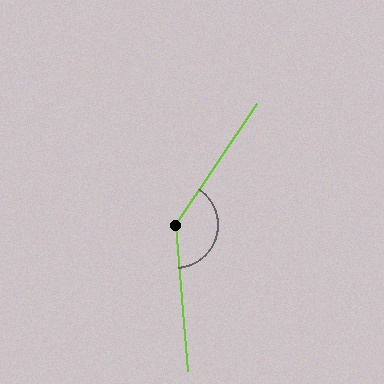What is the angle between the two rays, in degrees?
Approximately 141 degrees.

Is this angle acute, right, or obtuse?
It is obtuse.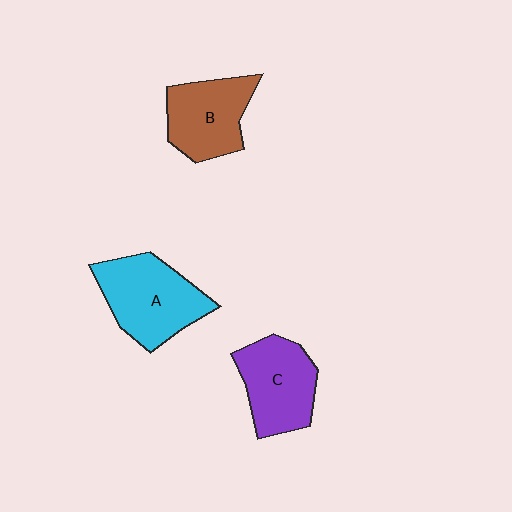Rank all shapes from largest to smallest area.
From largest to smallest: A (cyan), C (purple), B (brown).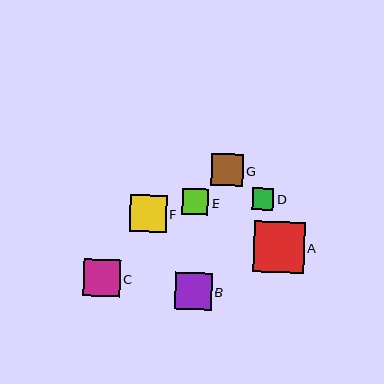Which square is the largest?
Square A is the largest with a size of approximately 51 pixels.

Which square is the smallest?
Square D is the smallest with a size of approximately 21 pixels.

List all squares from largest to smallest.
From largest to smallest: A, C, B, F, G, E, D.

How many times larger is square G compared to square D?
Square G is approximately 1.5 times the size of square D.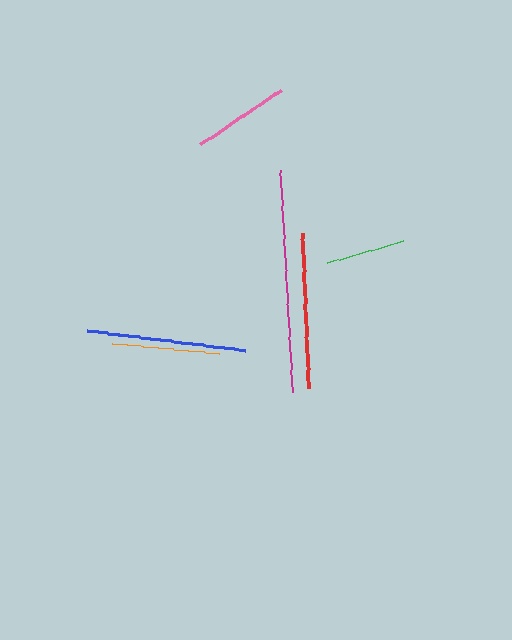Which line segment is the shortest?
The green line is the shortest at approximately 80 pixels.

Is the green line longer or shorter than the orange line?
The orange line is longer than the green line.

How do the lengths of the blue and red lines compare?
The blue and red lines are approximately the same length.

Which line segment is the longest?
The magenta line is the longest at approximately 222 pixels.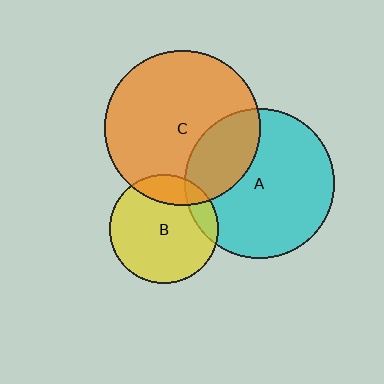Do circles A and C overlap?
Yes.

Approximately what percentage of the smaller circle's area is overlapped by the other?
Approximately 25%.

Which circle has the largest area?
Circle C (orange).